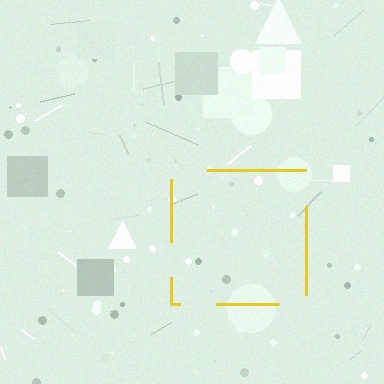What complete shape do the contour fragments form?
The contour fragments form a square.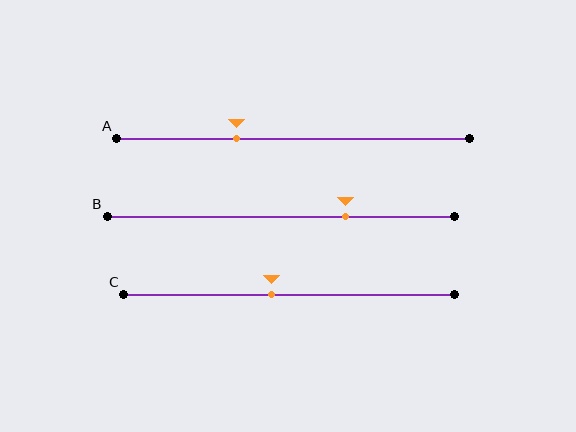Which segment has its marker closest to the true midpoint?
Segment C has its marker closest to the true midpoint.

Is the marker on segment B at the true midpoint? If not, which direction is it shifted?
No, the marker on segment B is shifted to the right by about 19% of the segment length.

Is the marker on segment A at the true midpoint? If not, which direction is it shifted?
No, the marker on segment A is shifted to the left by about 16% of the segment length.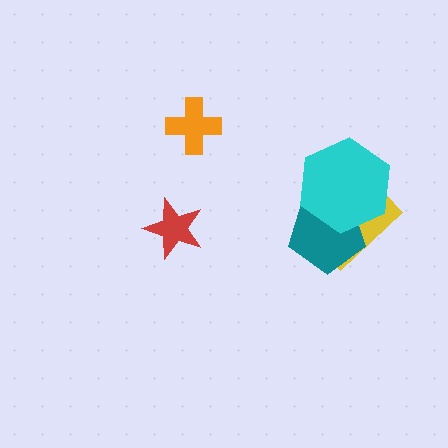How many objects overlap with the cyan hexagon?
2 objects overlap with the cyan hexagon.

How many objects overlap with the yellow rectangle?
2 objects overlap with the yellow rectangle.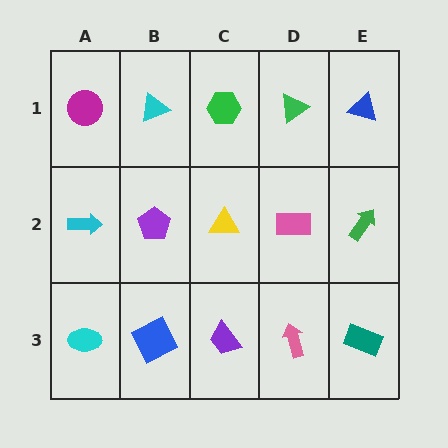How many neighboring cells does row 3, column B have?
3.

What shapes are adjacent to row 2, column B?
A cyan triangle (row 1, column B), a blue square (row 3, column B), a cyan arrow (row 2, column A), a yellow triangle (row 2, column C).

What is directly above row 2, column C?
A green hexagon.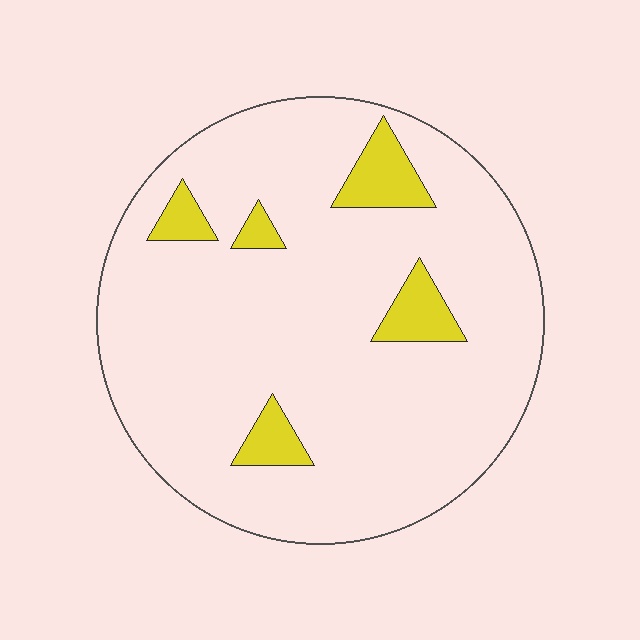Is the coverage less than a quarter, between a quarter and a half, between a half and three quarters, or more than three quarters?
Less than a quarter.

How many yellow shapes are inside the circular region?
5.